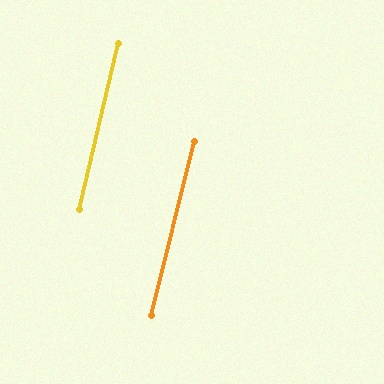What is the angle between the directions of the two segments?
Approximately 1 degree.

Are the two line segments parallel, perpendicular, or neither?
Parallel — their directions differ by only 0.9°.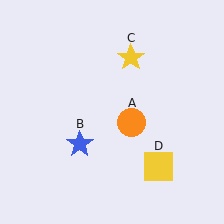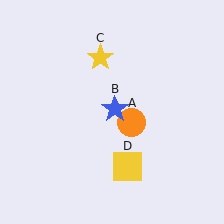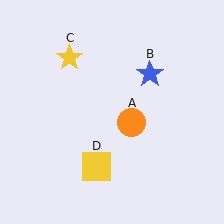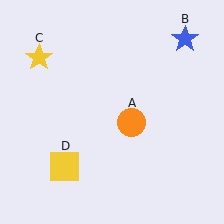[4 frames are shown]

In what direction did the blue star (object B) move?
The blue star (object B) moved up and to the right.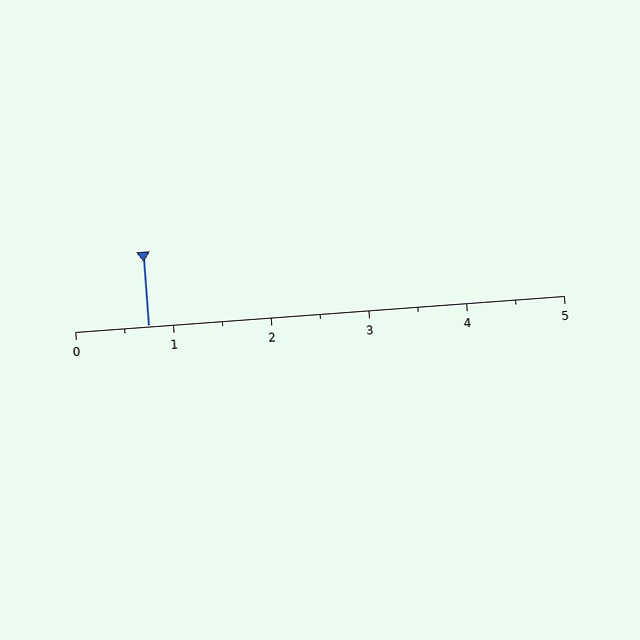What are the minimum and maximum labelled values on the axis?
The axis runs from 0 to 5.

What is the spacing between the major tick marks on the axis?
The major ticks are spaced 1 apart.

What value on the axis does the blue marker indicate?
The marker indicates approximately 0.8.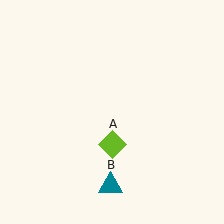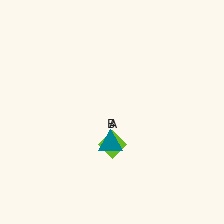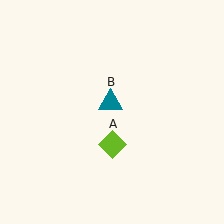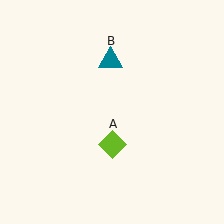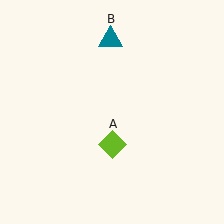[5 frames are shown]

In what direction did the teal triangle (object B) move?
The teal triangle (object B) moved up.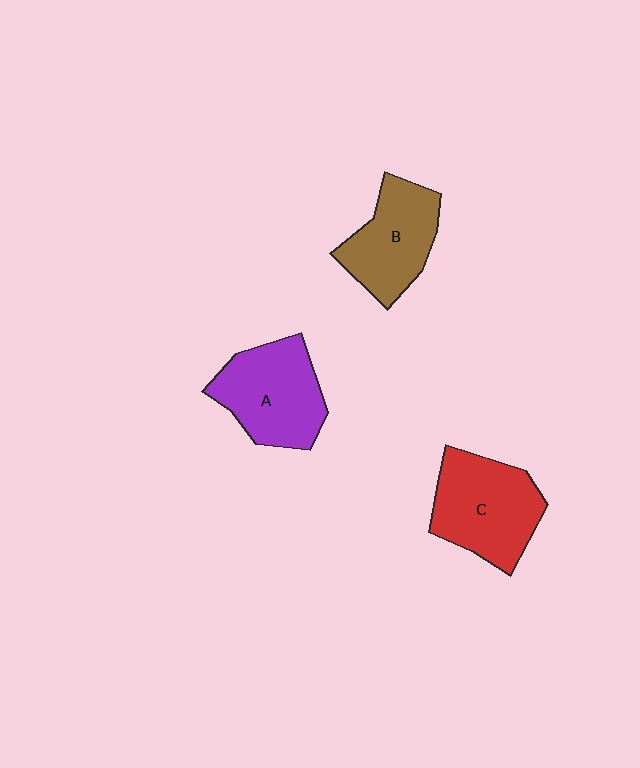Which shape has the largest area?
Shape C (red).